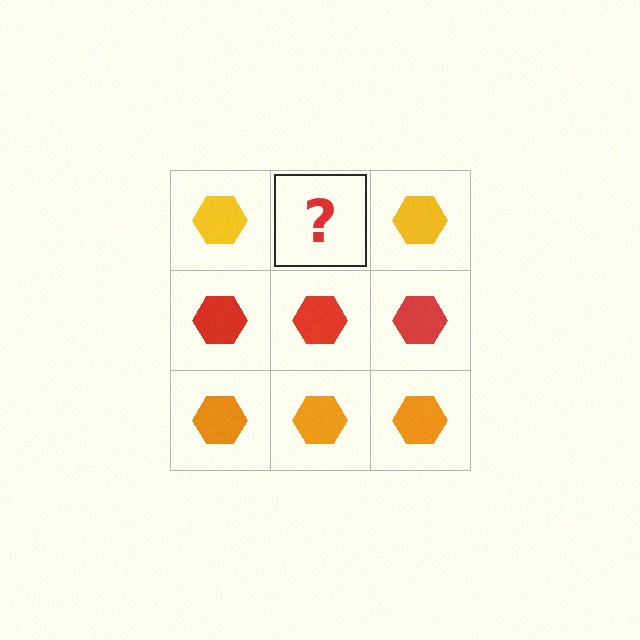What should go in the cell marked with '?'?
The missing cell should contain a yellow hexagon.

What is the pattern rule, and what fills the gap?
The rule is that each row has a consistent color. The gap should be filled with a yellow hexagon.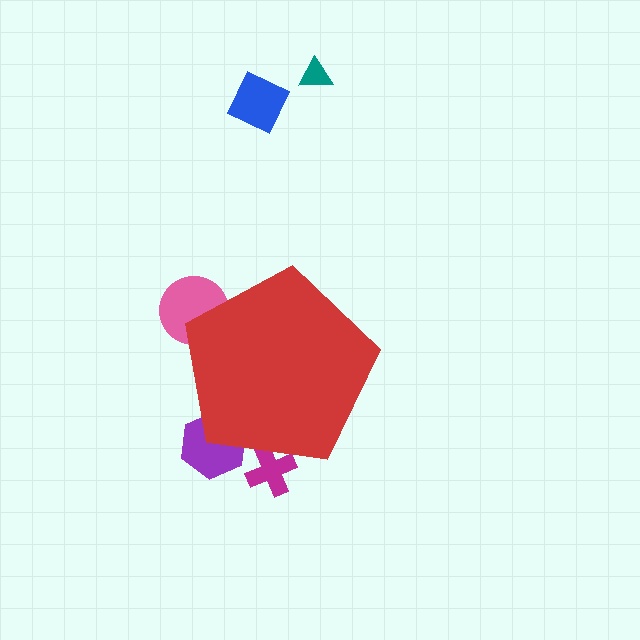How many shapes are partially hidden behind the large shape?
3 shapes are partially hidden.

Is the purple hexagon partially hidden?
Yes, the purple hexagon is partially hidden behind the red pentagon.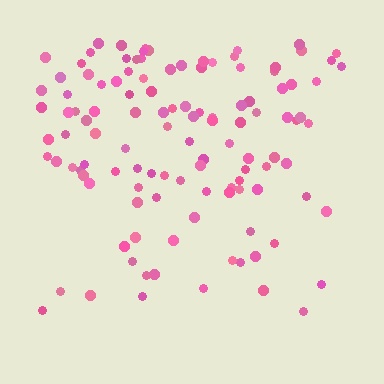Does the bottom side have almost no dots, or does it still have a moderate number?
Still a moderate number, just noticeably fewer than the top.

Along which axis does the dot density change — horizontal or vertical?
Vertical.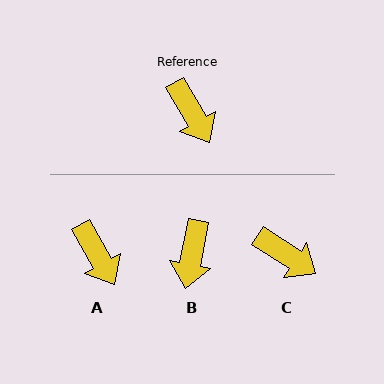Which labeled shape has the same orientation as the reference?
A.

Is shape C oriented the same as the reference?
No, it is off by about 27 degrees.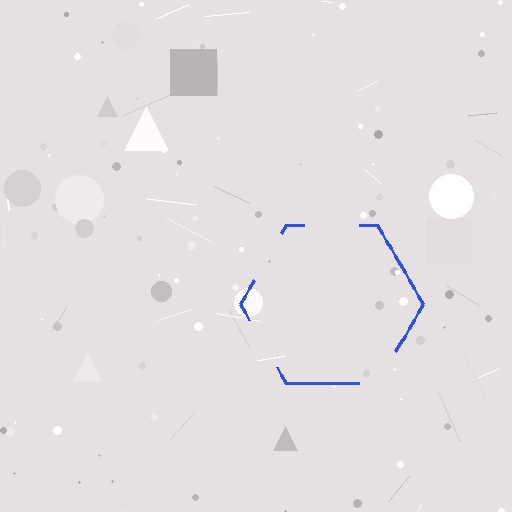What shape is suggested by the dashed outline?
The dashed outline suggests a hexagon.